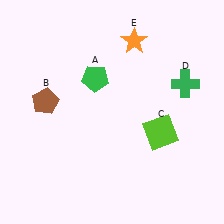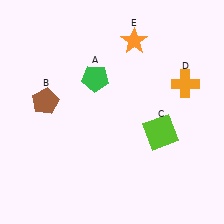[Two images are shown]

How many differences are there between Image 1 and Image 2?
There is 1 difference between the two images.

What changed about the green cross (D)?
In Image 1, D is green. In Image 2, it changed to orange.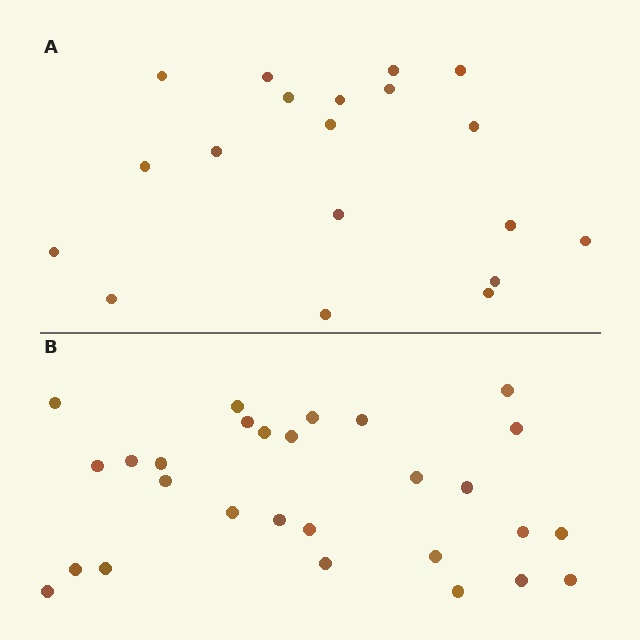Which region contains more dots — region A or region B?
Region B (the bottom region) has more dots.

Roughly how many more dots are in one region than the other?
Region B has roughly 8 or so more dots than region A.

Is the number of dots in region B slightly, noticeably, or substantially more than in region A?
Region B has substantially more. The ratio is roughly 1.5 to 1.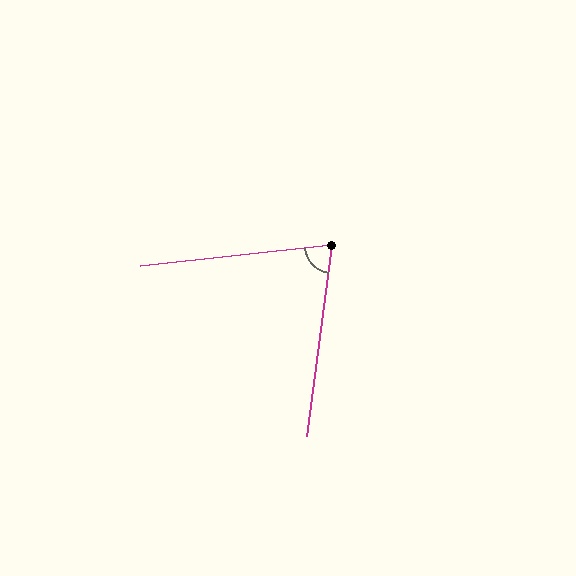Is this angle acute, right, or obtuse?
It is acute.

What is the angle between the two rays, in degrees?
Approximately 76 degrees.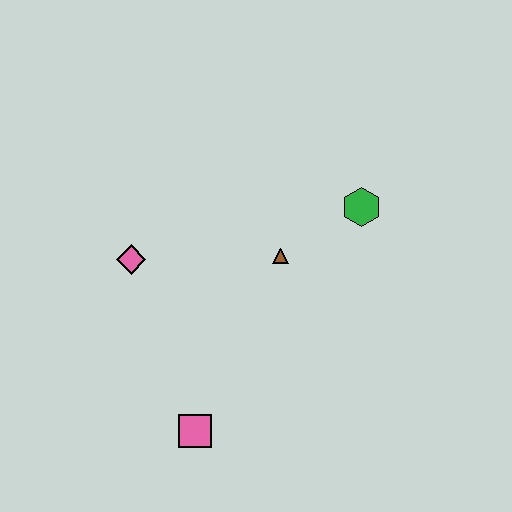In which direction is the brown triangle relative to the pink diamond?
The brown triangle is to the right of the pink diamond.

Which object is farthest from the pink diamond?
The green hexagon is farthest from the pink diamond.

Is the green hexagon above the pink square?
Yes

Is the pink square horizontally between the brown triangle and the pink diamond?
Yes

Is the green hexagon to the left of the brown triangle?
No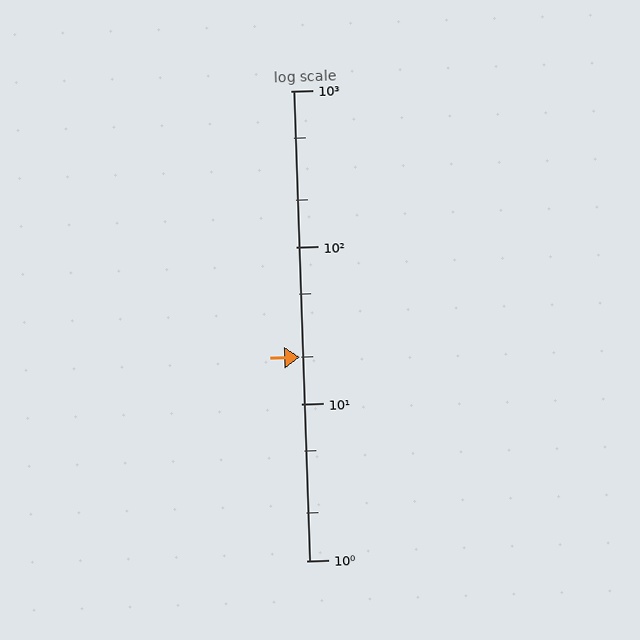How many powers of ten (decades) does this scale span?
The scale spans 3 decades, from 1 to 1000.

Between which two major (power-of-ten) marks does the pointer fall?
The pointer is between 10 and 100.